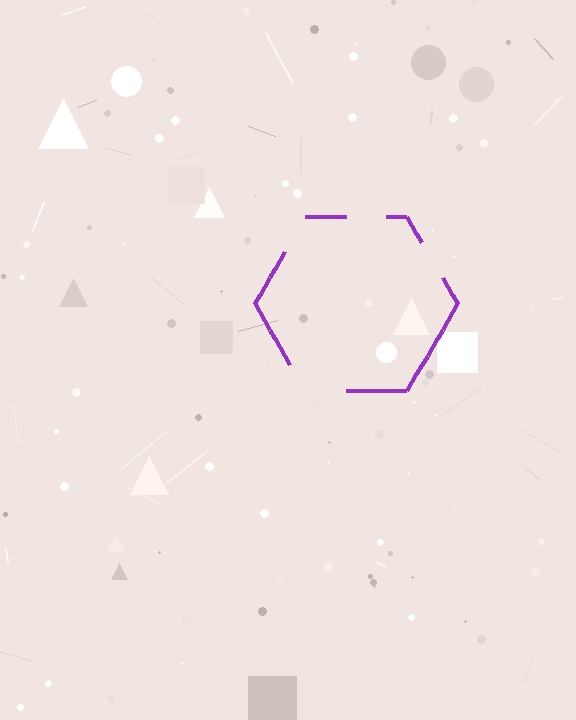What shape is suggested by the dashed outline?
The dashed outline suggests a hexagon.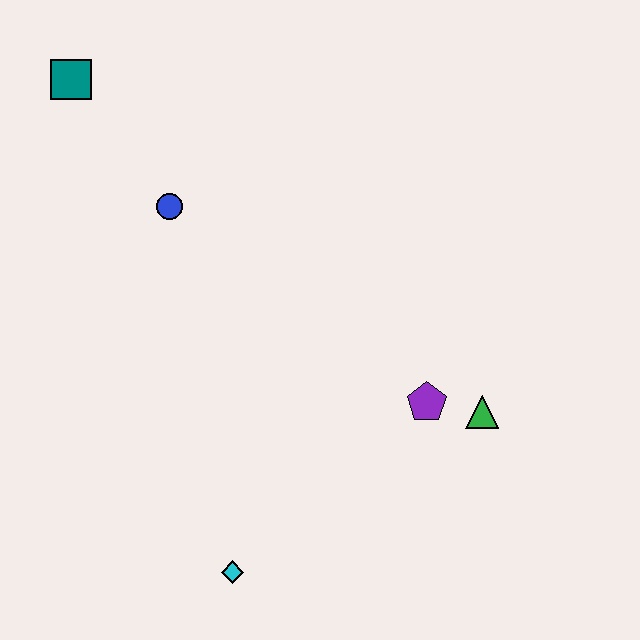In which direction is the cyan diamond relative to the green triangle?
The cyan diamond is to the left of the green triangle.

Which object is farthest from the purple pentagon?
The teal square is farthest from the purple pentagon.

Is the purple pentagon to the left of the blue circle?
No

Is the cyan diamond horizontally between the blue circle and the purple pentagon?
Yes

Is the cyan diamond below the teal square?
Yes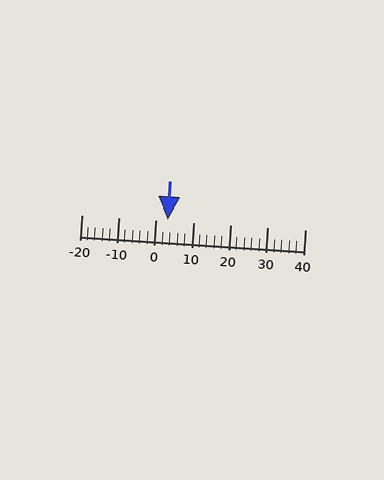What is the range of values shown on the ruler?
The ruler shows values from -20 to 40.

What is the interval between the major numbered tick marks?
The major tick marks are spaced 10 units apart.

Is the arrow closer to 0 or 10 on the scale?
The arrow is closer to 0.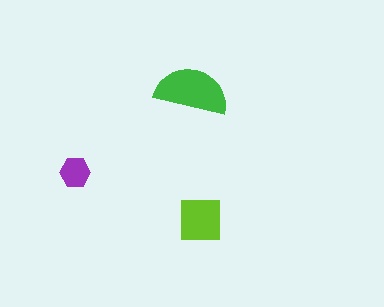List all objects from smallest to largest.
The purple hexagon, the lime square, the green semicircle.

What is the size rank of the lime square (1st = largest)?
2nd.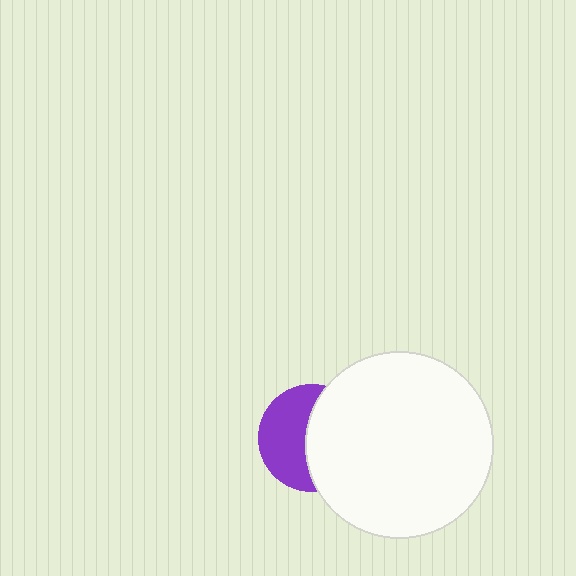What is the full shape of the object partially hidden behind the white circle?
The partially hidden object is a purple circle.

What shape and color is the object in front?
The object in front is a white circle.